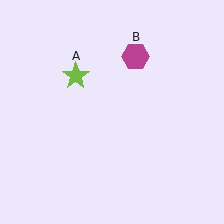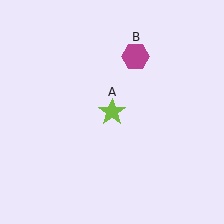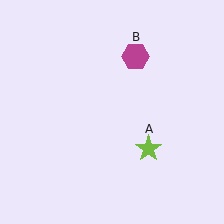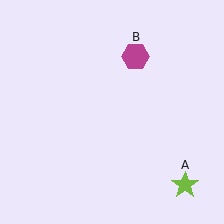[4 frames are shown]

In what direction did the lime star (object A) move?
The lime star (object A) moved down and to the right.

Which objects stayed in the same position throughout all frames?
Magenta hexagon (object B) remained stationary.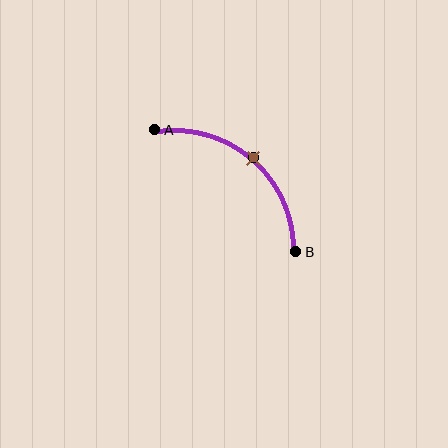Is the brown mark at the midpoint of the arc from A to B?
Yes. The brown mark lies on the arc at equal arc-length from both A and B — it is the arc midpoint.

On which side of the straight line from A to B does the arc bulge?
The arc bulges above and to the right of the straight line connecting A and B.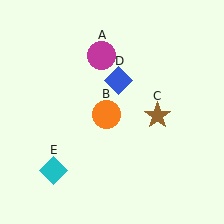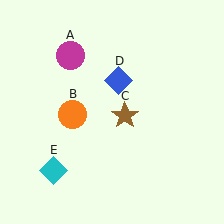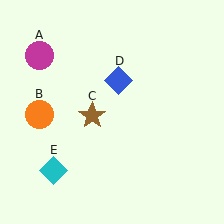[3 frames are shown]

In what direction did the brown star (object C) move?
The brown star (object C) moved left.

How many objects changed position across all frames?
3 objects changed position: magenta circle (object A), orange circle (object B), brown star (object C).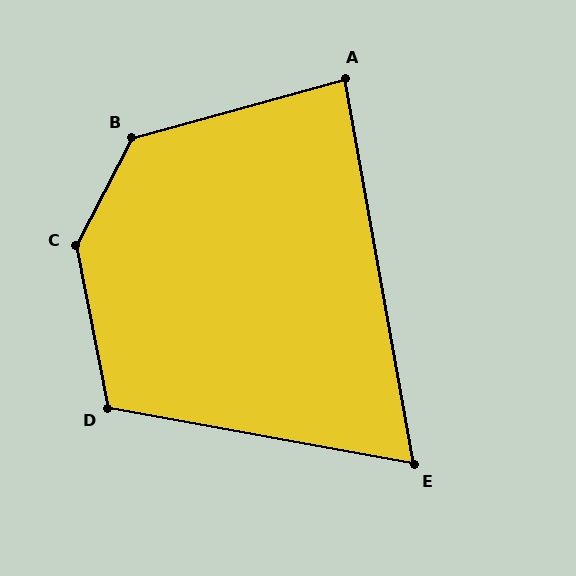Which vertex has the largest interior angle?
C, at approximately 141 degrees.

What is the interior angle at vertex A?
Approximately 85 degrees (acute).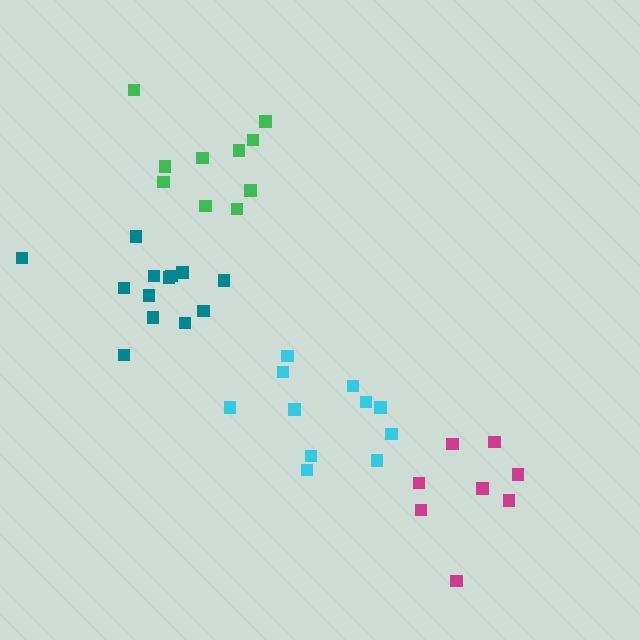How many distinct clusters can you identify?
There are 4 distinct clusters.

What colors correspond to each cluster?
The clusters are colored: cyan, teal, magenta, green.